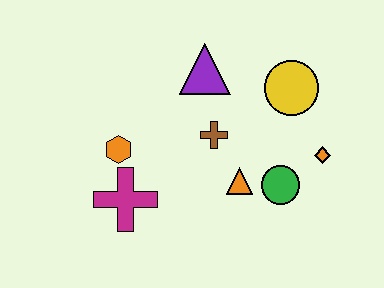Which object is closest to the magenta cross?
The orange hexagon is closest to the magenta cross.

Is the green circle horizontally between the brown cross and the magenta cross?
No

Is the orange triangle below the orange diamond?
Yes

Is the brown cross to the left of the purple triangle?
No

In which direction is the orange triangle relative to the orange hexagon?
The orange triangle is to the right of the orange hexagon.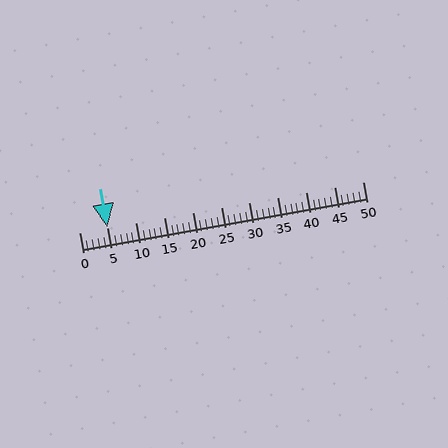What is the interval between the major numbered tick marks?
The major tick marks are spaced 5 units apart.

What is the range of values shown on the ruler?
The ruler shows values from 0 to 50.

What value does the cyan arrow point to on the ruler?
The cyan arrow points to approximately 5.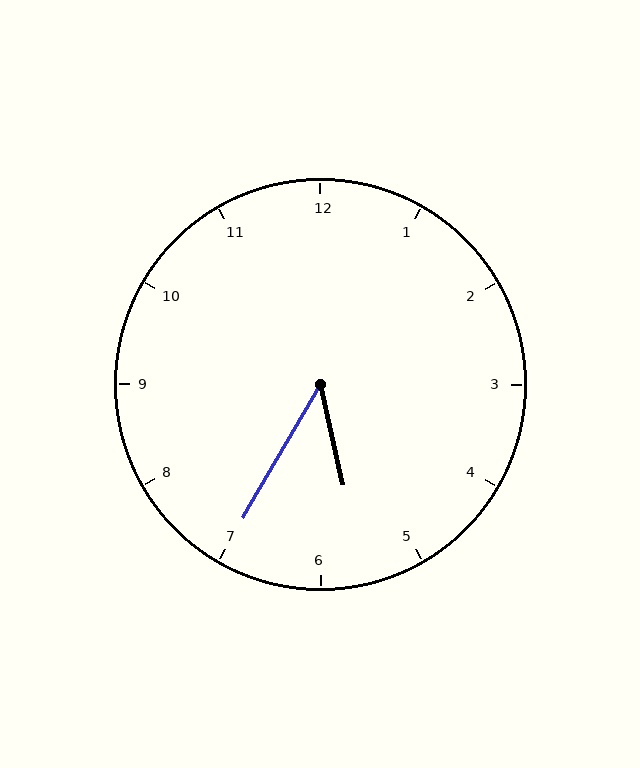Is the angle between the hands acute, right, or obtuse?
It is acute.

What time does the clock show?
5:35.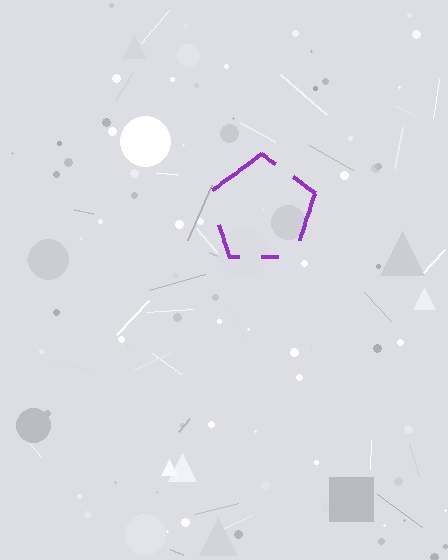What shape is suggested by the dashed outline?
The dashed outline suggests a pentagon.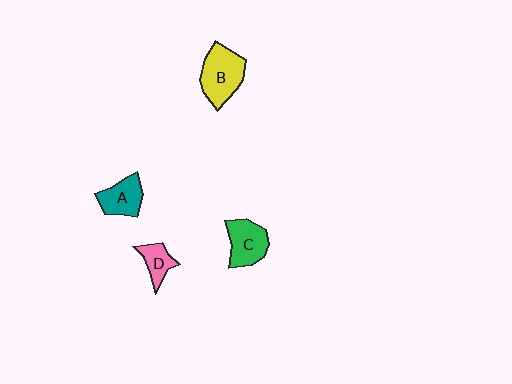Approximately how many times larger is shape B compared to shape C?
Approximately 1.3 times.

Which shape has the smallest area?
Shape D (pink).